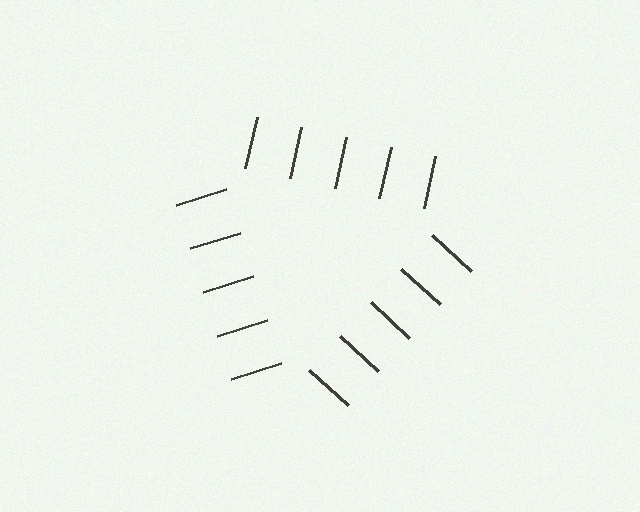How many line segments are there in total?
15 — 5 along each of the 3 edges.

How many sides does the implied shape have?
3 sides — the line-ends trace a triangle.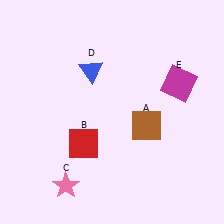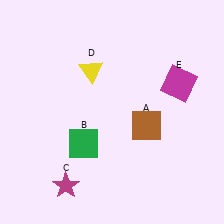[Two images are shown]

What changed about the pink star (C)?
In Image 1, C is pink. In Image 2, it changed to magenta.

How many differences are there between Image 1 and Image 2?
There are 3 differences between the two images.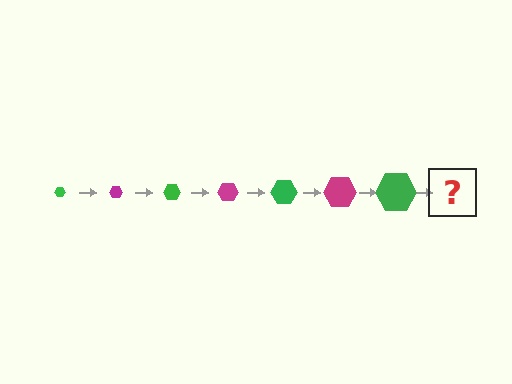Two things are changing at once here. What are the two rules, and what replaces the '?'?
The two rules are that the hexagon grows larger each step and the color cycles through green and magenta. The '?' should be a magenta hexagon, larger than the previous one.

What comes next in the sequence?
The next element should be a magenta hexagon, larger than the previous one.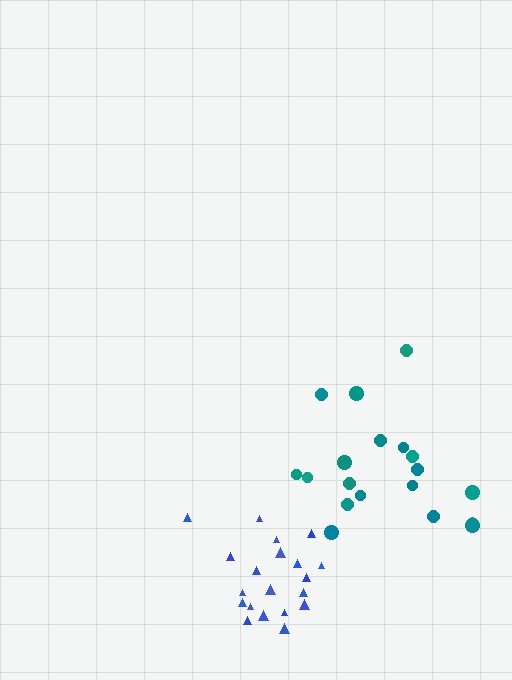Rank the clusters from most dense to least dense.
blue, teal.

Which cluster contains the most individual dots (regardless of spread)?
Teal (20).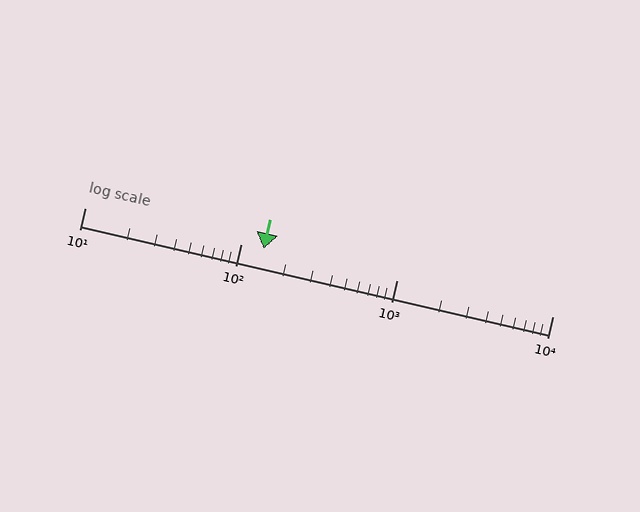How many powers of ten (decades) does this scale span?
The scale spans 3 decades, from 10 to 10000.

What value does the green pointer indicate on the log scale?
The pointer indicates approximately 140.